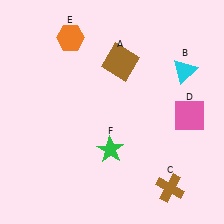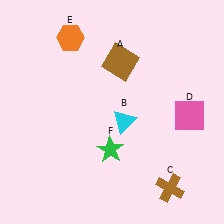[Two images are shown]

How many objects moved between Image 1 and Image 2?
1 object moved between the two images.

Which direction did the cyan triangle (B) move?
The cyan triangle (B) moved left.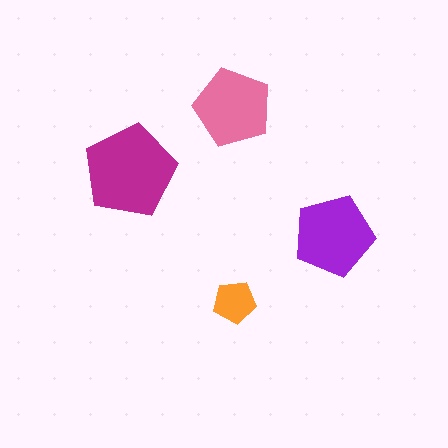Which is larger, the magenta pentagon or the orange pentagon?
The magenta one.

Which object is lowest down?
The orange pentagon is bottommost.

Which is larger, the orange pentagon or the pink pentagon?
The pink one.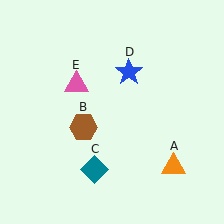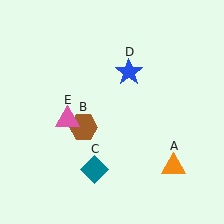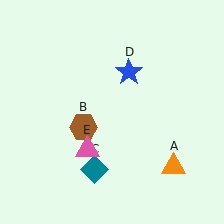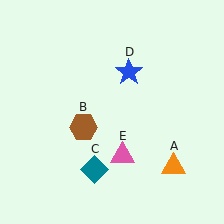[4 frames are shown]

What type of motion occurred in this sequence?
The pink triangle (object E) rotated counterclockwise around the center of the scene.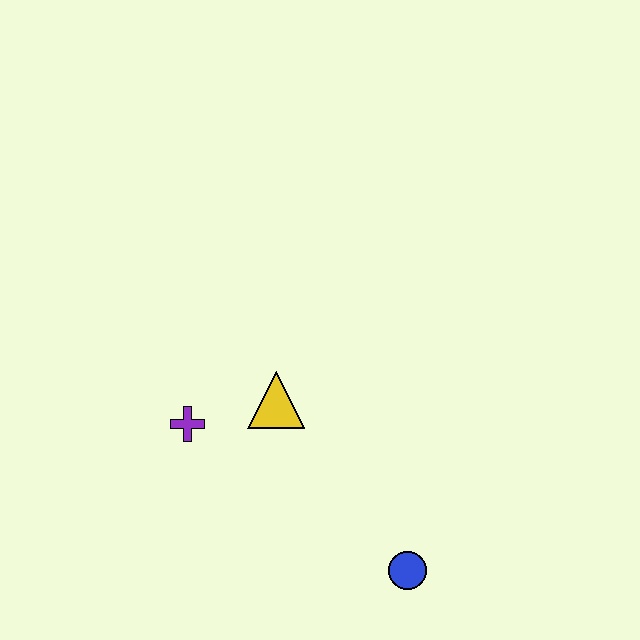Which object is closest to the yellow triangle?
The purple cross is closest to the yellow triangle.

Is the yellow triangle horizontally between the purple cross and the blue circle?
Yes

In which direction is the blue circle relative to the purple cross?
The blue circle is to the right of the purple cross.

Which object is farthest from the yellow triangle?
The blue circle is farthest from the yellow triangle.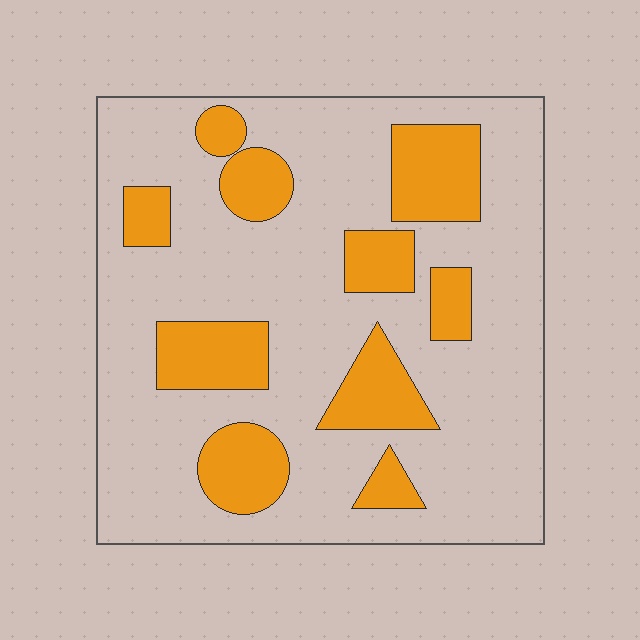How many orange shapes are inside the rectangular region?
10.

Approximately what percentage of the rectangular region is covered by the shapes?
Approximately 25%.